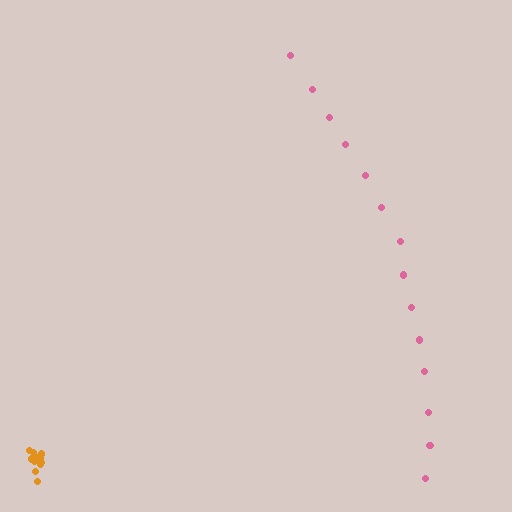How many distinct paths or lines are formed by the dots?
There are 2 distinct paths.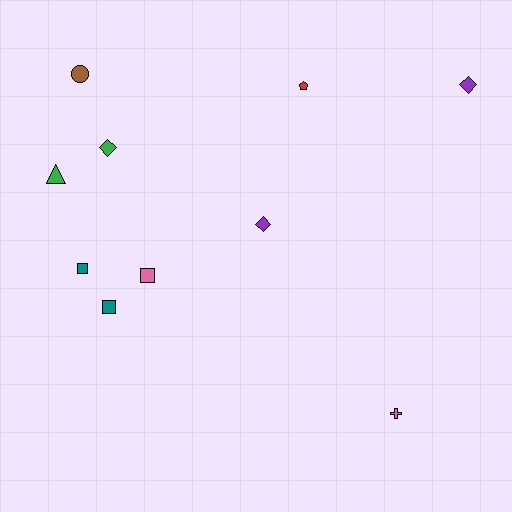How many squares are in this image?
There are 3 squares.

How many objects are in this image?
There are 10 objects.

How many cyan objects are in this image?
There are no cyan objects.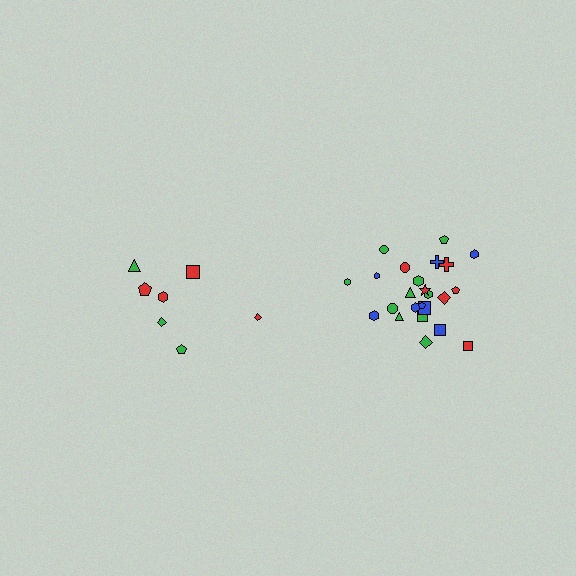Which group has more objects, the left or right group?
The right group.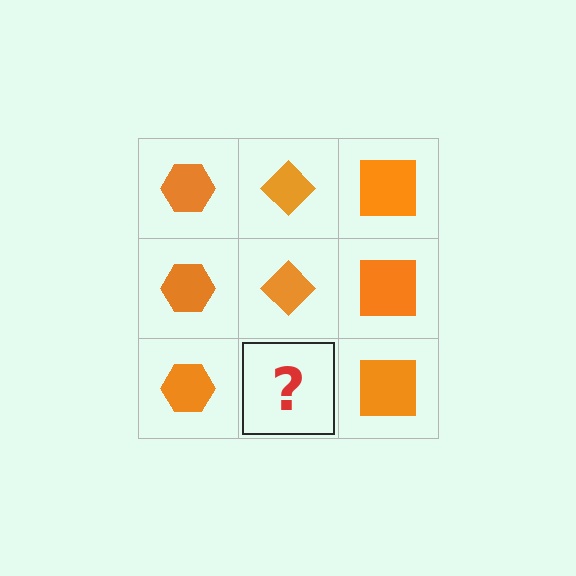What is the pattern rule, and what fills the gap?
The rule is that each column has a consistent shape. The gap should be filled with an orange diamond.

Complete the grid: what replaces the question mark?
The question mark should be replaced with an orange diamond.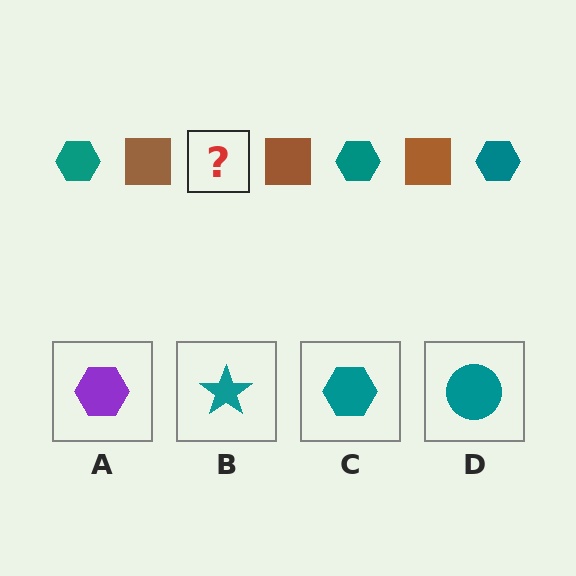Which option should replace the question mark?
Option C.